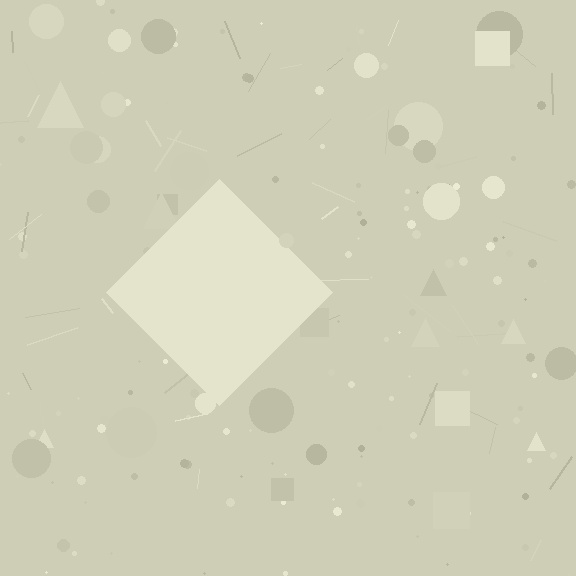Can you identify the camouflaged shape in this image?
The camouflaged shape is a diamond.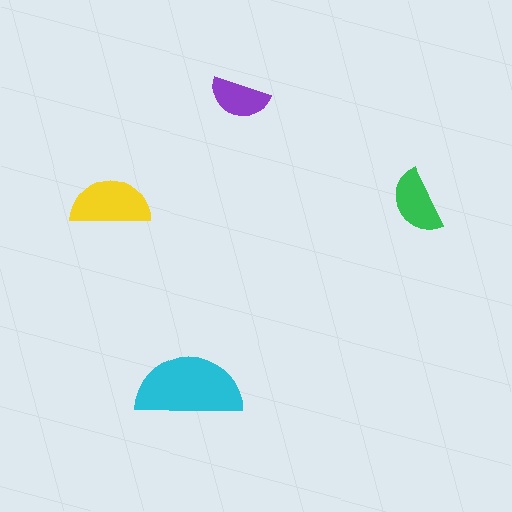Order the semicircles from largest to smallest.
the cyan one, the yellow one, the green one, the purple one.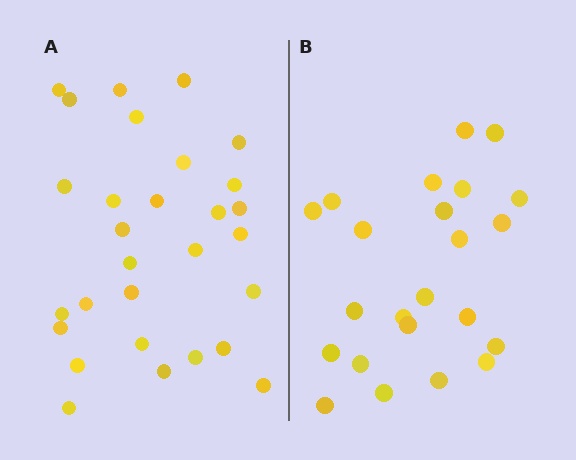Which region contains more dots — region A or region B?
Region A (the left region) has more dots.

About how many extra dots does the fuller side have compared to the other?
Region A has about 6 more dots than region B.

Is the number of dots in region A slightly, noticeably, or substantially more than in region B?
Region A has noticeably more, but not dramatically so. The ratio is roughly 1.3 to 1.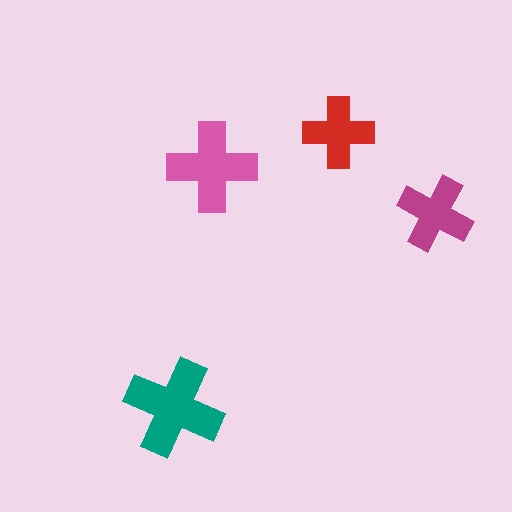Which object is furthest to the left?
The teal cross is leftmost.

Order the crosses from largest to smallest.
the teal one, the pink one, the magenta one, the red one.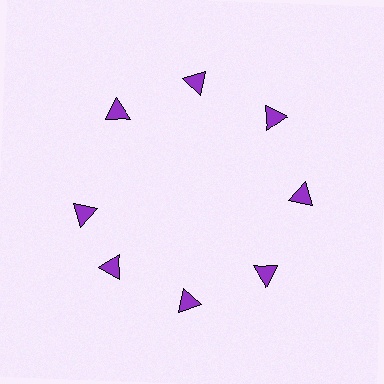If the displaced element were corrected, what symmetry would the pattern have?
It would have 8-fold rotational symmetry — the pattern would map onto itself every 45 degrees.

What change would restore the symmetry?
The symmetry would be restored by rotating it back into even spacing with its neighbors so that all 8 triangles sit at equal angles and equal distance from the center.